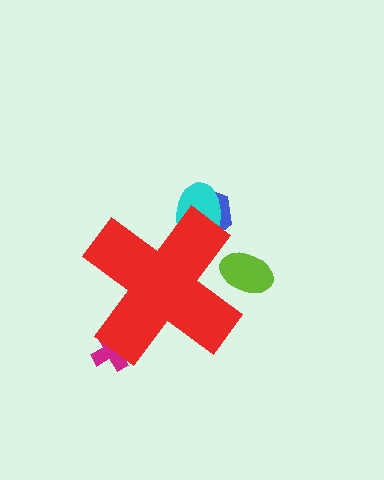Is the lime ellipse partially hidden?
Yes, the lime ellipse is partially hidden behind the red cross.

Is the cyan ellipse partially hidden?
Yes, the cyan ellipse is partially hidden behind the red cross.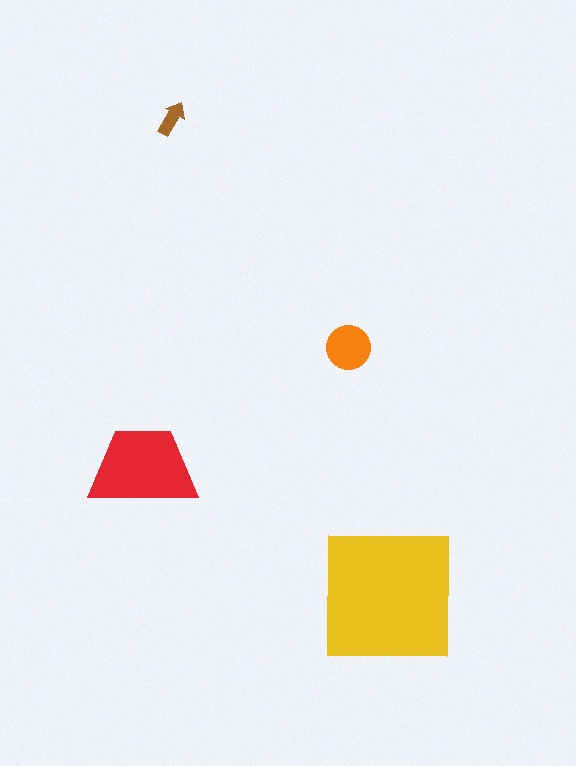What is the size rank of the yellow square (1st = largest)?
1st.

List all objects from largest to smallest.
The yellow square, the red trapezoid, the orange circle, the brown arrow.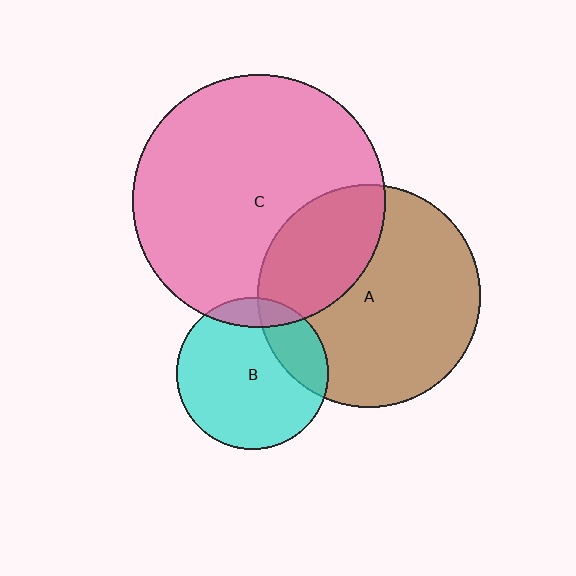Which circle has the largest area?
Circle C (pink).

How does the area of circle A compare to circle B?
Approximately 2.2 times.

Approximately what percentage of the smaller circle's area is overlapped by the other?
Approximately 10%.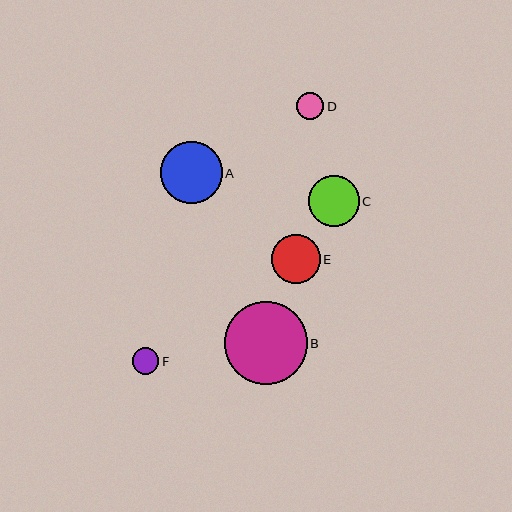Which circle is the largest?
Circle B is the largest with a size of approximately 83 pixels.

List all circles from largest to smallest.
From largest to smallest: B, A, C, E, D, F.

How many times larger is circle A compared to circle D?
Circle A is approximately 2.3 times the size of circle D.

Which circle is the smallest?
Circle F is the smallest with a size of approximately 27 pixels.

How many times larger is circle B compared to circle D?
Circle B is approximately 3.1 times the size of circle D.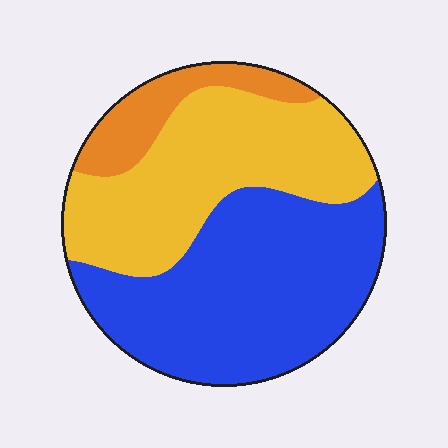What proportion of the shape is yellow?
Yellow covers roughly 40% of the shape.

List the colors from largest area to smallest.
From largest to smallest: blue, yellow, orange.